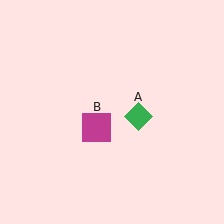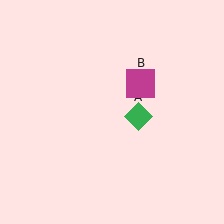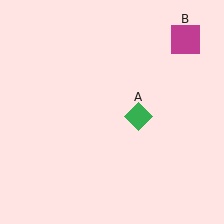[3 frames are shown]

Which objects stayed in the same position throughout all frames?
Green diamond (object A) remained stationary.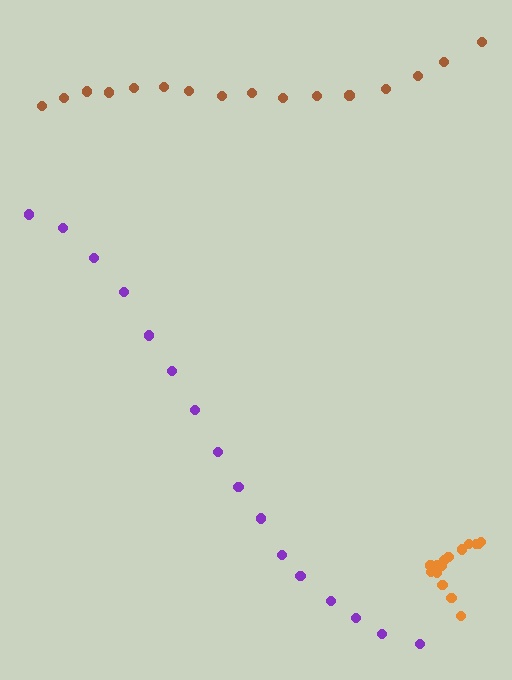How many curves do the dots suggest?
There are 3 distinct paths.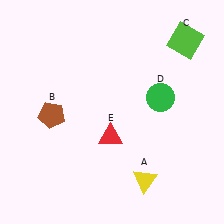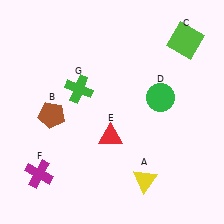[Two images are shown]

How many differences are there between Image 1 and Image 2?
There are 2 differences between the two images.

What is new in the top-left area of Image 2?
A green cross (G) was added in the top-left area of Image 2.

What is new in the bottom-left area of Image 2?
A magenta cross (F) was added in the bottom-left area of Image 2.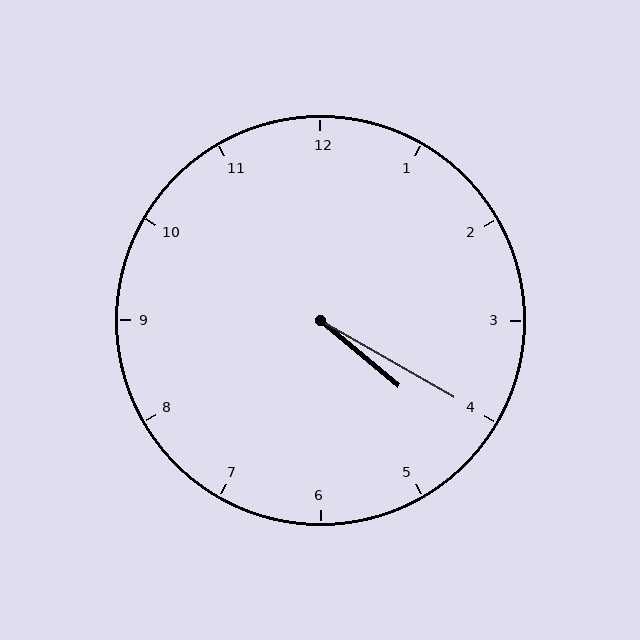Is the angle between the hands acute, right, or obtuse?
It is acute.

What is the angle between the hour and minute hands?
Approximately 10 degrees.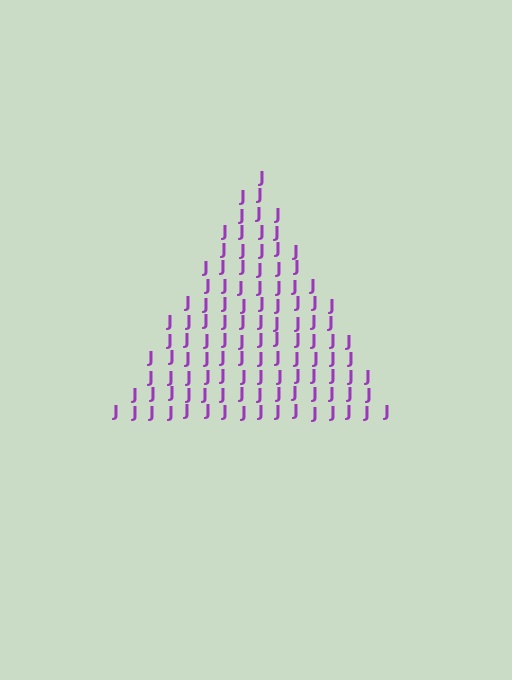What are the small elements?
The small elements are letter J's.